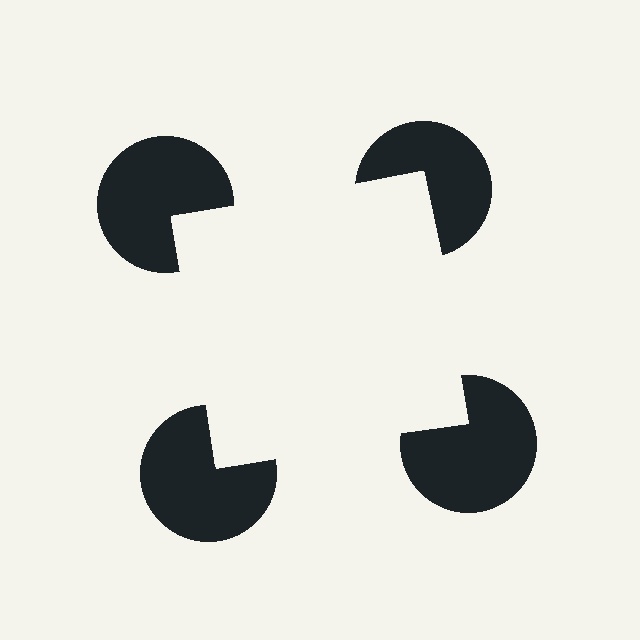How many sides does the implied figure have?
4 sides.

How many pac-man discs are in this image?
There are 4 — one at each vertex of the illusory square.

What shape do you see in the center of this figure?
An illusory square — its edges are inferred from the aligned wedge cuts in the pac-man discs, not physically drawn.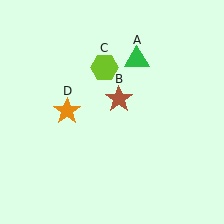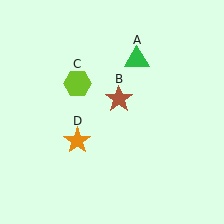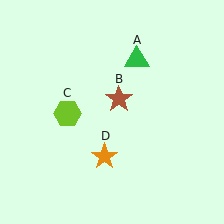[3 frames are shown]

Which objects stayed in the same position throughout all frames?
Green triangle (object A) and brown star (object B) remained stationary.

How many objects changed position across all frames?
2 objects changed position: lime hexagon (object C), orange star (object D).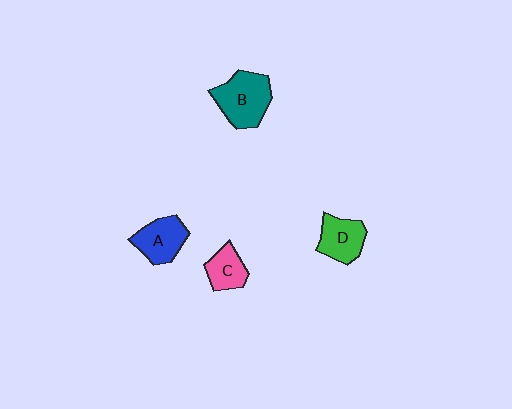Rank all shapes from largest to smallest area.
From largest to smallest: B (teal), A (blue), D (green), C (pink).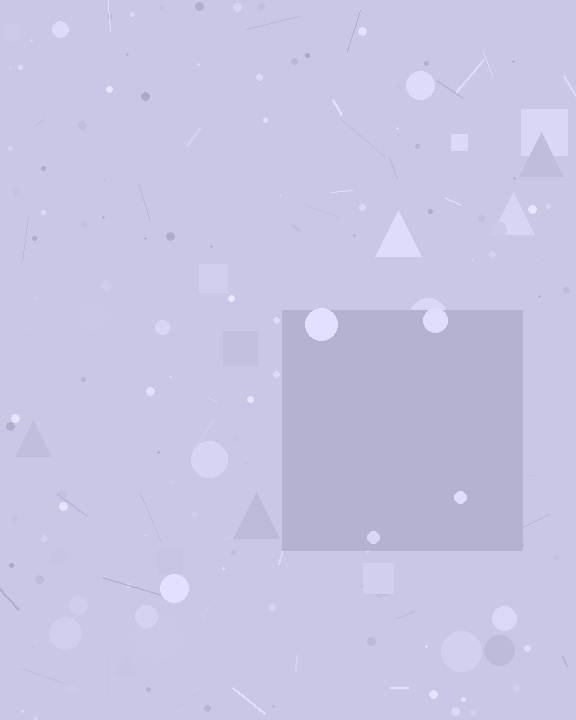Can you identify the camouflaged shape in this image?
The camouflaged shape is a square.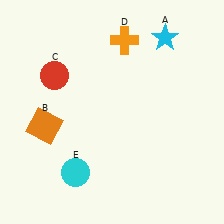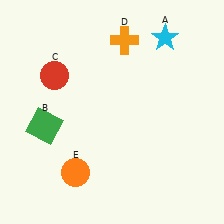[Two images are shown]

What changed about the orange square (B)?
In Image 1, B is orange. In Image 2, it changed to green.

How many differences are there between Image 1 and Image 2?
There are 2 differences between the two images.